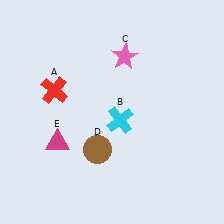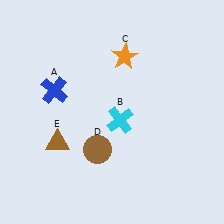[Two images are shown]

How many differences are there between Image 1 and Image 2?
There are 3 differences between the two images.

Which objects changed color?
A changed from red to blue. C changed from pink to orange. E changed from magenta to brown.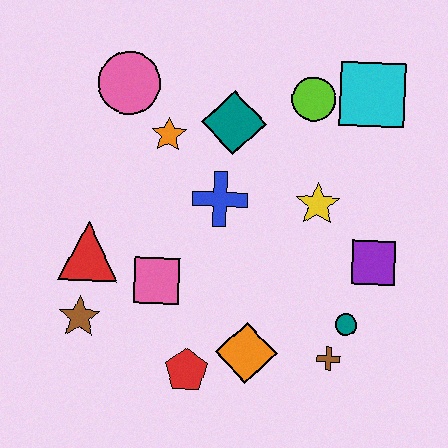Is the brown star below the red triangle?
Yes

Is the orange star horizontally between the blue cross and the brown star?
Yes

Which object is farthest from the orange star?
The brown cross is farthest from the orange star.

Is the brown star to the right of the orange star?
No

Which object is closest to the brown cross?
The teal circle is closest to the brown cross.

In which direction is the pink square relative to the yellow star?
The pink square is to the left of the yellow star.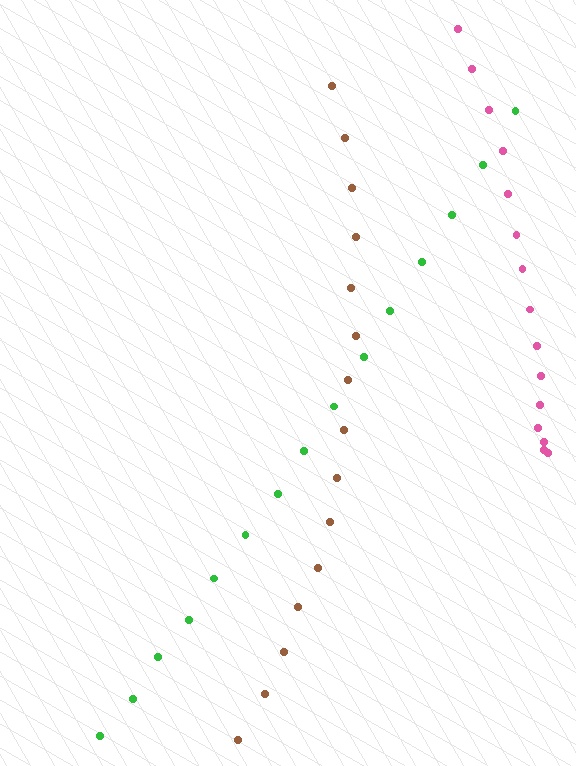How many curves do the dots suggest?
There are 3 distinct paths.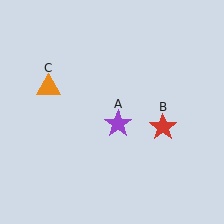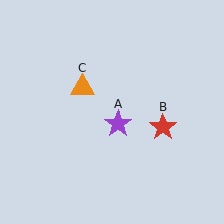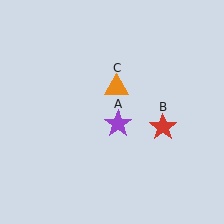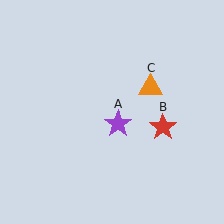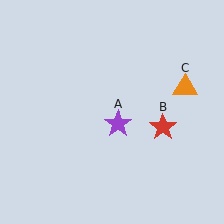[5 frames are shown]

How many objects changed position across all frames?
1 object changed position: orange triangle (object C).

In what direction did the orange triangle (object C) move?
The orange triangle (object C) moved right.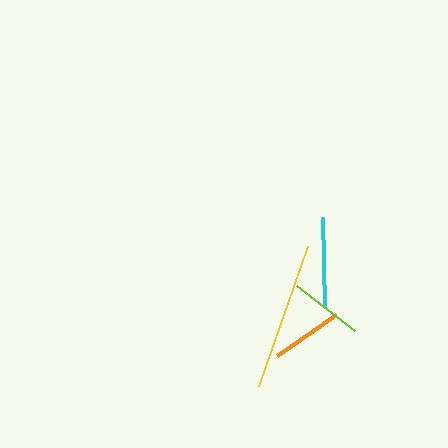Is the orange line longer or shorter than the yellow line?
The yellow line is longer than the orange line.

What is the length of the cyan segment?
The cyan segment is approximately 90 pixels long.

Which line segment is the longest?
The yellow line is the longest at approximately 149 pixels.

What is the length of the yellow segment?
The yellow segment is approximately 149 pixels long.